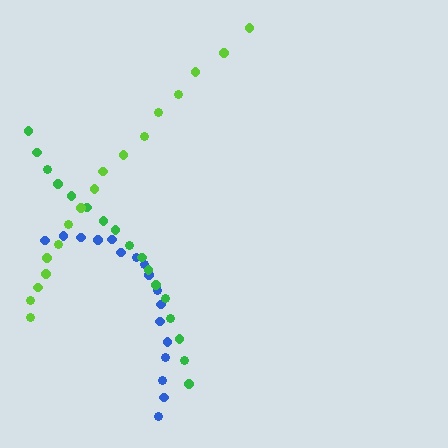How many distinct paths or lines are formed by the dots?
There are 3 distinct paths.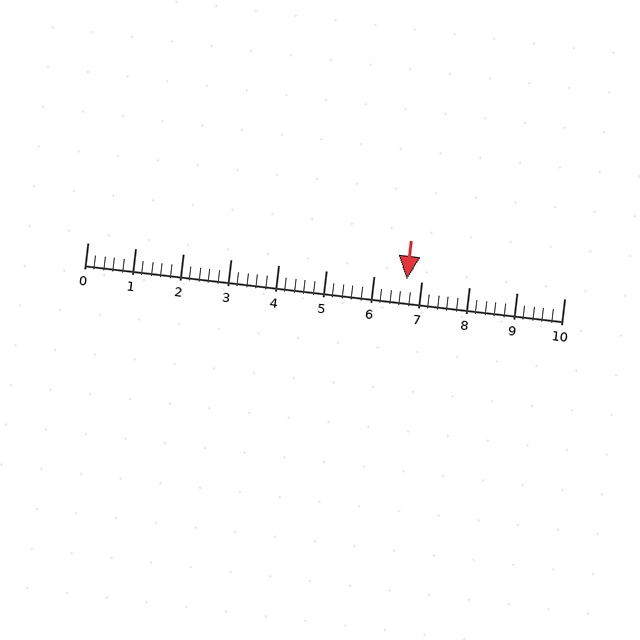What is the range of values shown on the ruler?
The ruler shows values from 0 to 10.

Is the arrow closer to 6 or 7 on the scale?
The arrow is closer to 7.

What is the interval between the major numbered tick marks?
The major tick marks are spaced 1 units apart.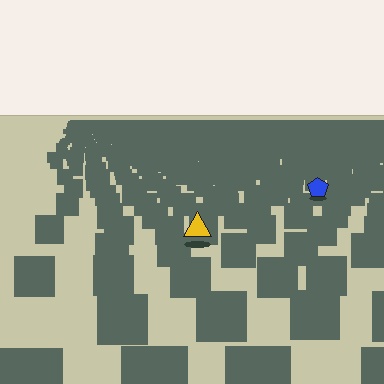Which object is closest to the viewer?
The yellow triangle is closest. The texture marks near it are larger and more spread out.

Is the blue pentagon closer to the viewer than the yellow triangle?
No. The yellow triangle is closer — you can tell from the texture gradient: the ground texture is coarser near it.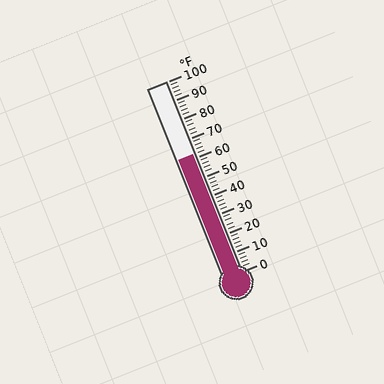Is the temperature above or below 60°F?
The temperature is above 60°F.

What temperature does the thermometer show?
The thermometer shows approximately 62°F.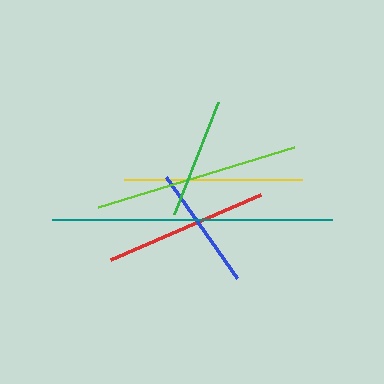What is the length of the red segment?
The red segment is approximately 163 pixels long.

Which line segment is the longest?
The teal line is the longest at approximately 279 pixels.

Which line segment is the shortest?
The green line is the shortest at approximately 121 pixels.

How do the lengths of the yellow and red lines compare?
The yellow and red lines are approximately the same length.